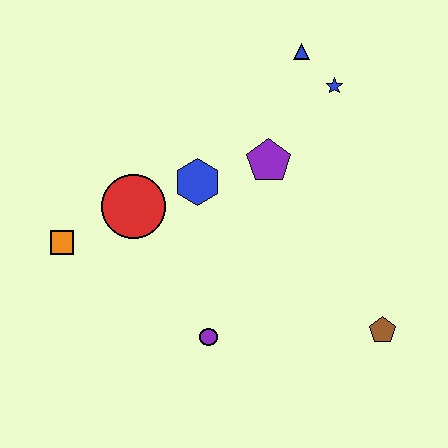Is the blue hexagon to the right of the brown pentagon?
No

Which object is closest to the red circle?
The blue hexagon is closest to the red circle.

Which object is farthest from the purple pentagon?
The orange square is farthest from the purple pentagon.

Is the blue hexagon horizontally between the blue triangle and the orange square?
Yes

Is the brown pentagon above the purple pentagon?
No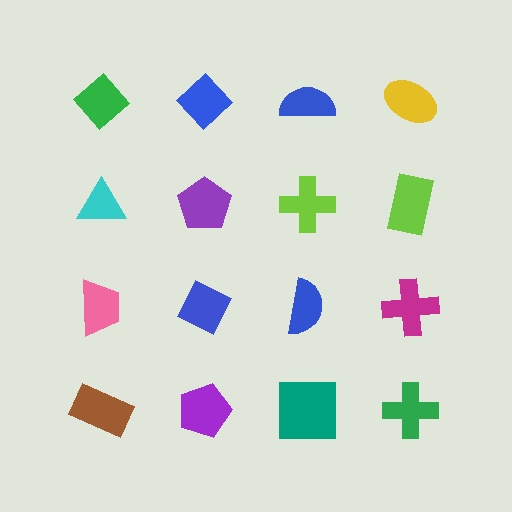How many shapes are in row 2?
4 shapes.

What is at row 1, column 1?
A green diamond.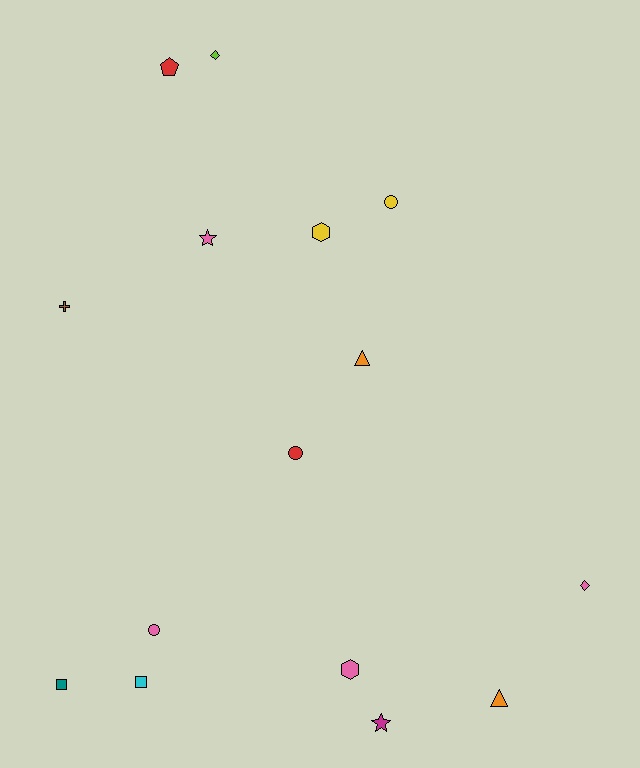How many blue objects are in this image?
There are no blue objects.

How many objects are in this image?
There are 15 objects.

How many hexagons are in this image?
There are 2 hexagons.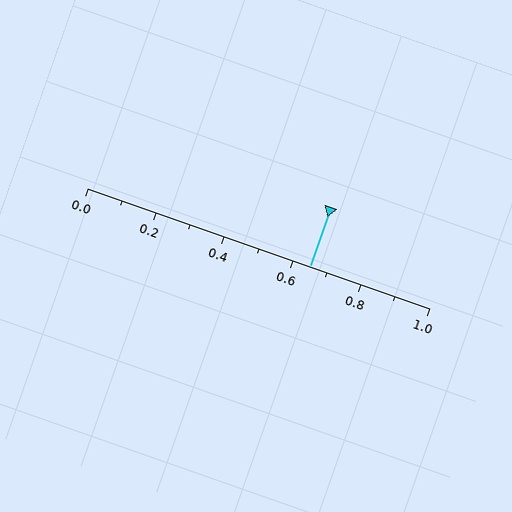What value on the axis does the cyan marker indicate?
The marker indicates approximately 0.65.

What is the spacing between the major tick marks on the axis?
The major ticks are spaced 0.2 apart.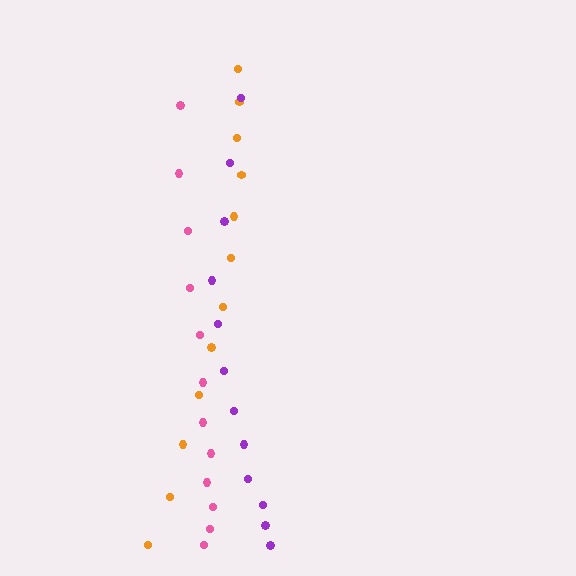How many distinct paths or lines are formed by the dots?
There are 3 distinct paths.